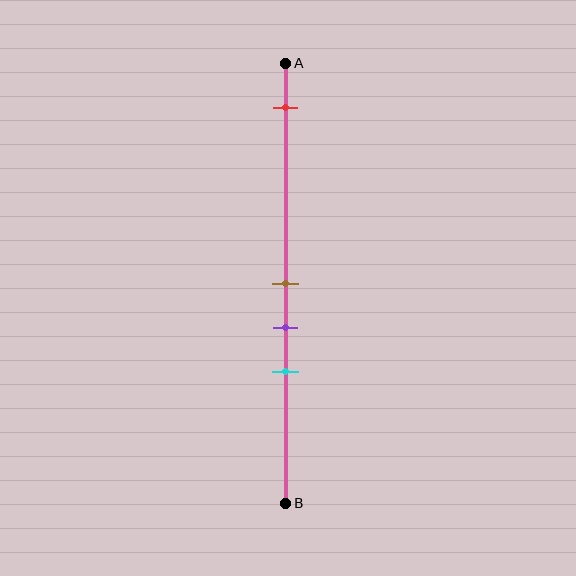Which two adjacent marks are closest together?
The brown and purple marks are the closest adjacent pair.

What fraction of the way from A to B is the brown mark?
The brown mark is approximately 50% (0.5) of the way from A to B.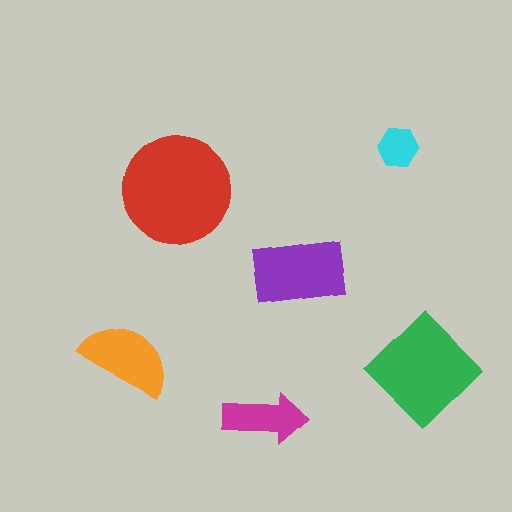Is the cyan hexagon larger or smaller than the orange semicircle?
Smaller.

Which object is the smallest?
The cyan hexagon.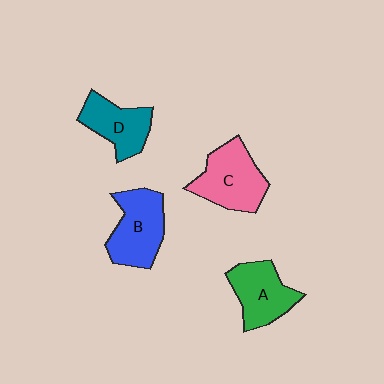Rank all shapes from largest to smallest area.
From largest to smallest: C (pink), B (blue), A (green), D (teal).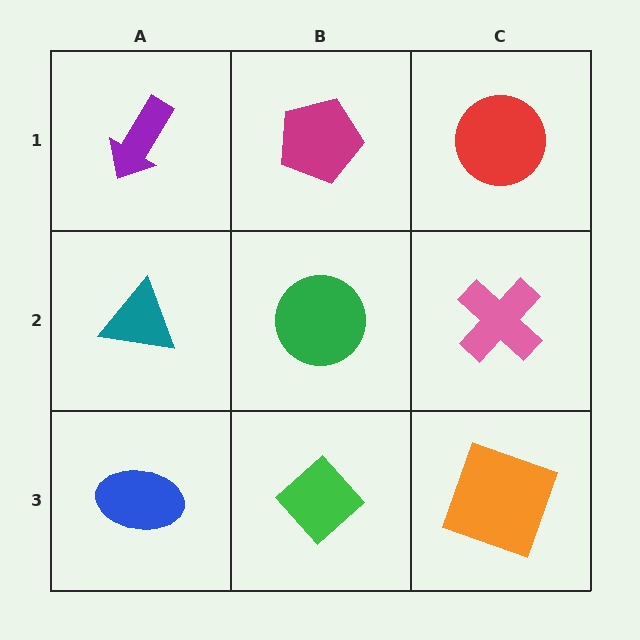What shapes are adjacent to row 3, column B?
A green circle (row 2, column B), a blue ellipse (row 3, column A), an orange square (row 3, column C).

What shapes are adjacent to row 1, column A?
A teal triangle (row 2, column A), a magenta pentagon (row 1, column B).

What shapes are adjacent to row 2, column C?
A red circle (row 1, column C), an orange square (row 3, column C), a green circle (row 2, column B).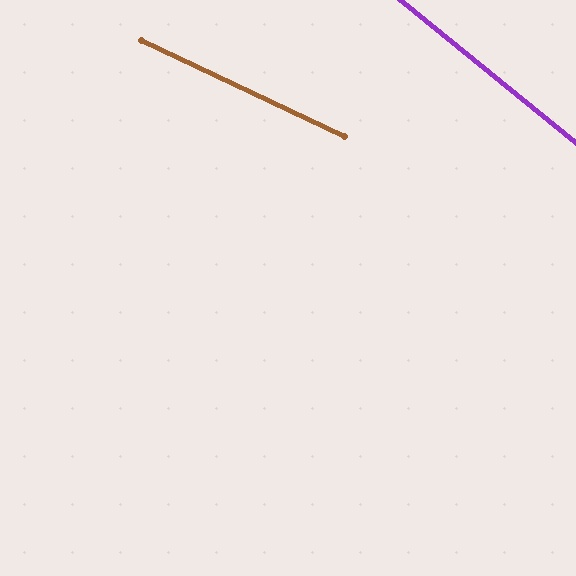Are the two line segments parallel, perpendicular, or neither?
Neither parallel nor perpendicular — they differ by about 14°.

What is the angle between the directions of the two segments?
Approximately 14 degrees.